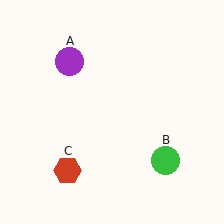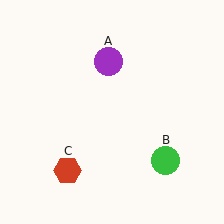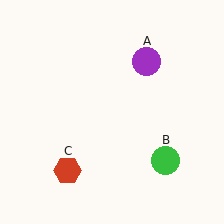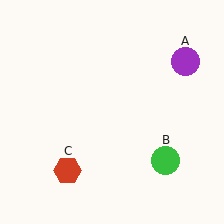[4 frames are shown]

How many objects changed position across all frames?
1 object changed position: purple circle (object A).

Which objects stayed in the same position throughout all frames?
Green circle (object B) and red hexagon (object C) remained stationary.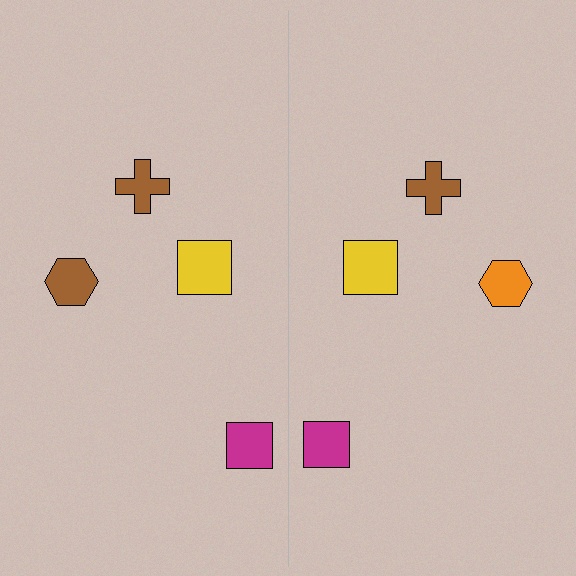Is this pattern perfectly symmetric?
No, the pattern is not perfectly symmetric. The orange hexagon on the right side breaks the symmetry — its mirror counterpart is brown.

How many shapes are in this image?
There are 8 shapes in this image.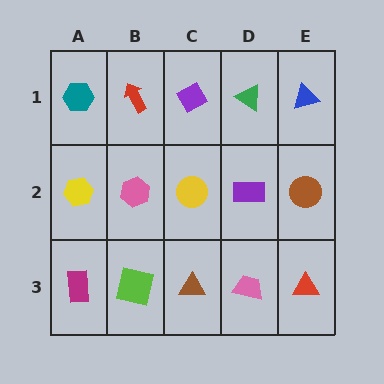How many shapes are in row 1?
5 shapes.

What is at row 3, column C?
A brown triangle.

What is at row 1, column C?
A purple diamond.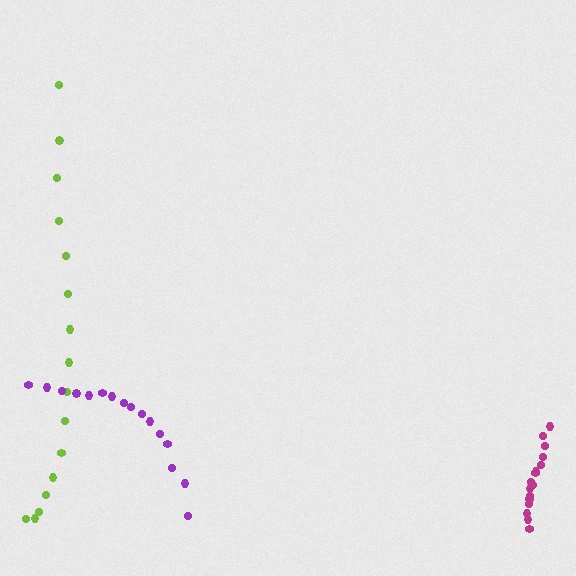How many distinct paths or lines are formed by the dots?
There are 3 distinct paths.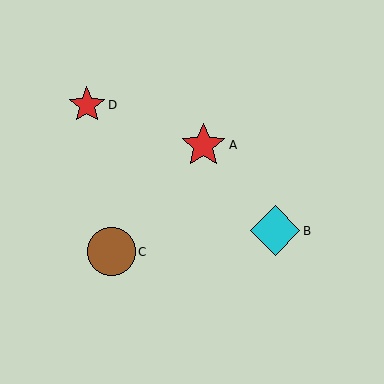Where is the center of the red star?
The center of the red star is at (203, 145).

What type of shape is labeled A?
Shape A is a red star.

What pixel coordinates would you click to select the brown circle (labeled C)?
Click at (111, 252) to select the brown circle C.